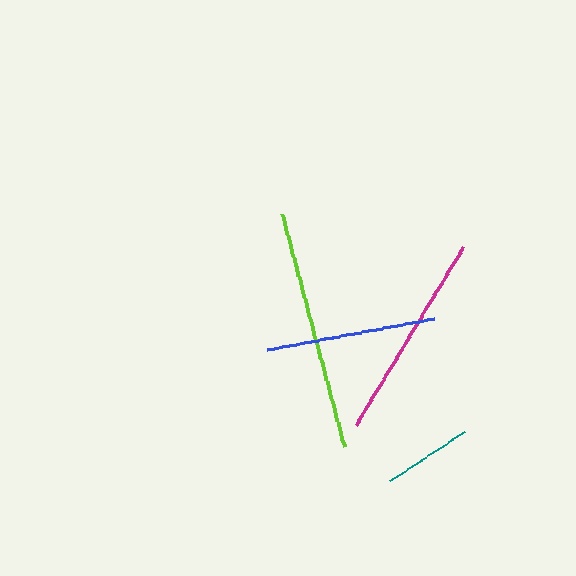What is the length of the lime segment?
The lime segment is approximately 241 pixels long.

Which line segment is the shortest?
The teal line is the shortest at approximately 89 pixels.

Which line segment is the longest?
The lime line is the longest at approximately 241 pixels.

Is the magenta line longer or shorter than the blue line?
The magenta line is longer than the blue line.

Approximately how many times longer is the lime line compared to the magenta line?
The lime line is approximately 1.2 times the length of the magenta line.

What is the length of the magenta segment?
The magenta segment is approximately 208 pixels long.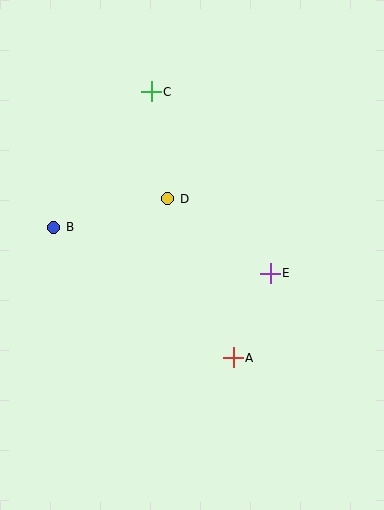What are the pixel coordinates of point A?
Point A is at (233, 358).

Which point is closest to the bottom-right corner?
Point A is closest to the bottom-right corner.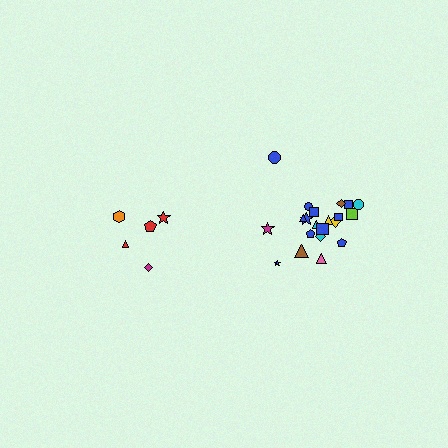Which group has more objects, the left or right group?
The right group.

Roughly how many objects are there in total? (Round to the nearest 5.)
Roughly 25 objects in total.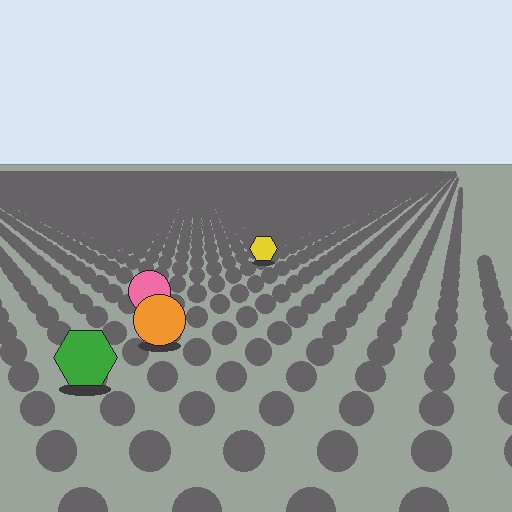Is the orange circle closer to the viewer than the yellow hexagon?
Yes. The orange circle is closer — you can tell from the texture gradient: the ground texture is coarser near it.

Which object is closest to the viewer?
The green hexagon is closest. The texture marks near it are larger and more spread out.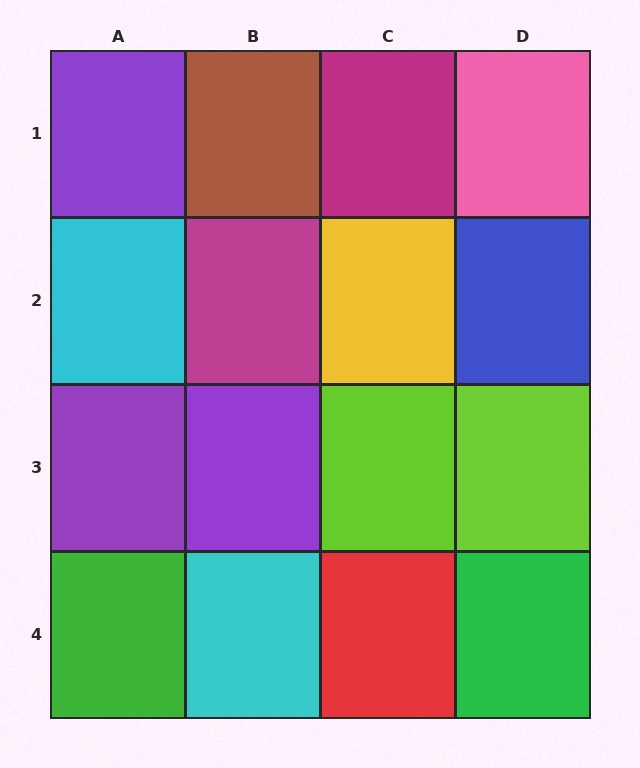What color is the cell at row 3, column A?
Purple.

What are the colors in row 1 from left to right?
Purple, brown, magenta, pink.